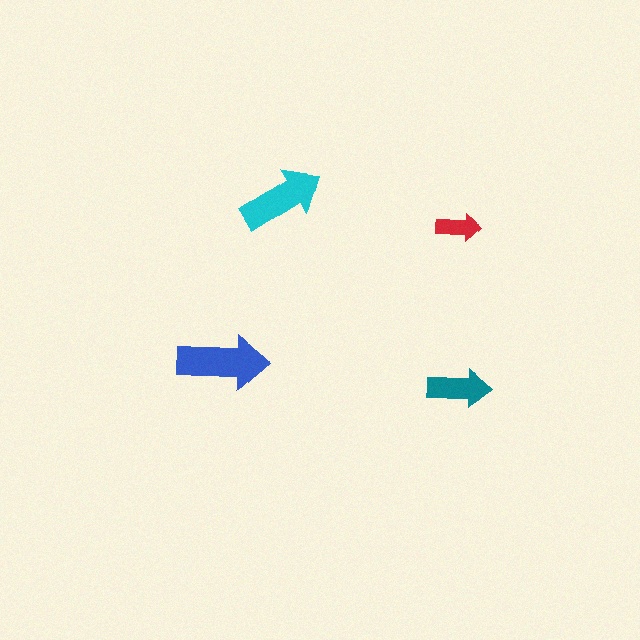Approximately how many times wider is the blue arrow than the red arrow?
About 2 times wider.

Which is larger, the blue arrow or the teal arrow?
The blue one.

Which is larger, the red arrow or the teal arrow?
The teal one.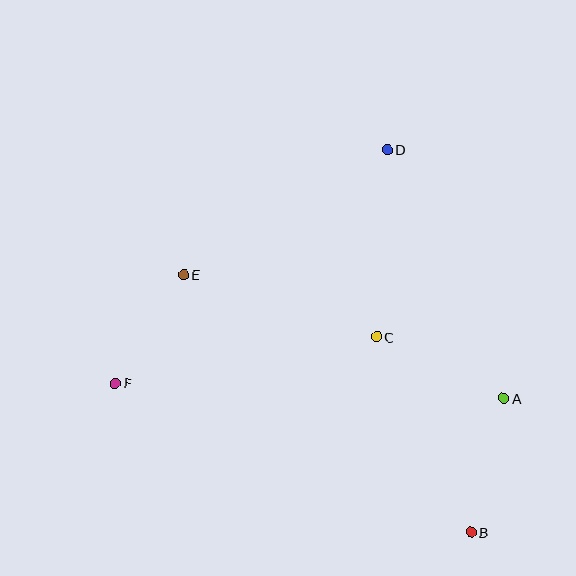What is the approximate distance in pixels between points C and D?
The distance between C and D is approximately 188 pixels.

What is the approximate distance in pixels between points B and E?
The distance between B and E is approximately 386 pixels.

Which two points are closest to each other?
Points E and F are closest to each other.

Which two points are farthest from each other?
Points B and D are farthest from each other.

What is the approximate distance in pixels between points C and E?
The distance between C and E is approximately 203 pixels.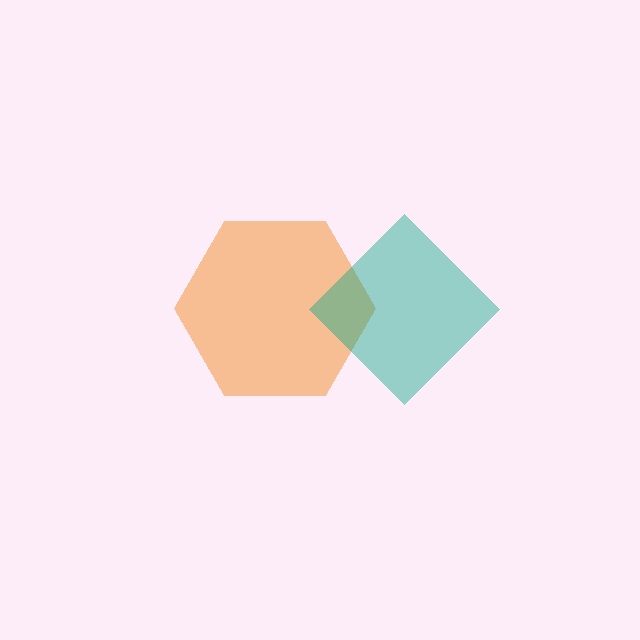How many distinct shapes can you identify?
There are 2 distinct shapes: an orange hexagon, a teal diamond.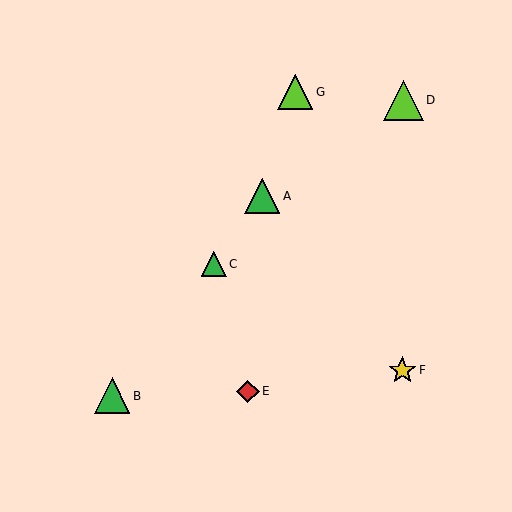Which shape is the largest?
The lime triangle (labeled D) is the largest.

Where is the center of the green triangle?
The center of the green triangle is at (214, 264).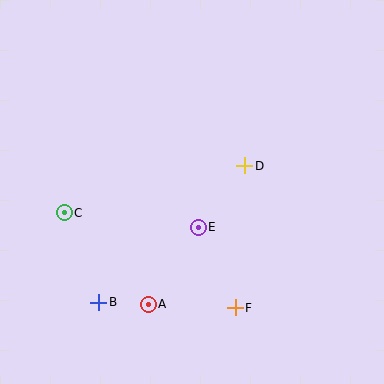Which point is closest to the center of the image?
Point E at (198, 227) is closest to the center.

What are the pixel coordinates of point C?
Point C is at (64, 213).